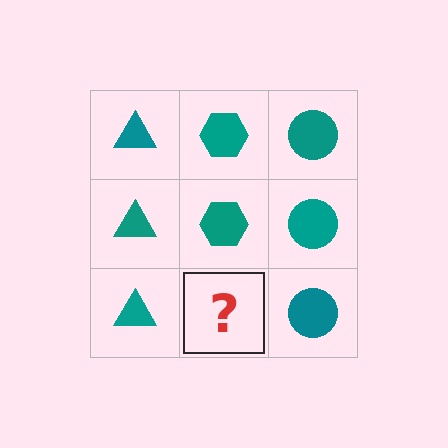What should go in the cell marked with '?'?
The missing cell should contain a teal hexagon.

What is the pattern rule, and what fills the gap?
The rule is that each column has a consistent shape. The gap should be filled with a teal hexagon.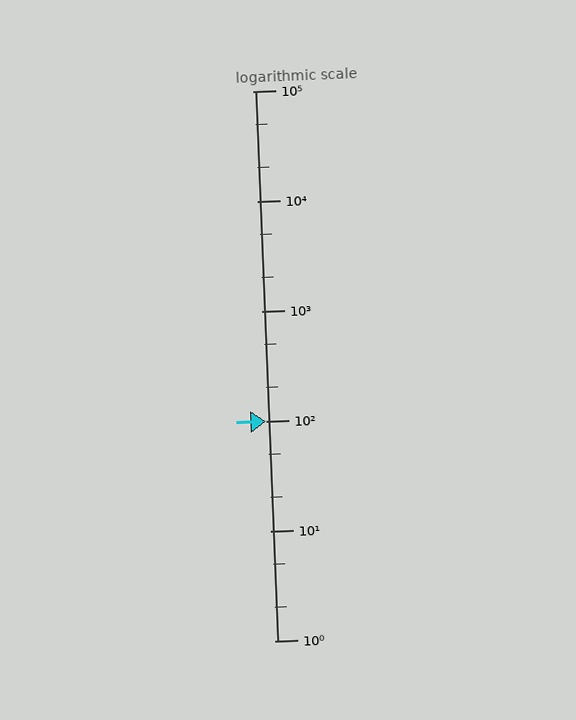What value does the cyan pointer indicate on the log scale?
The pointer indicates approximately 100.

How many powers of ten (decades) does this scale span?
The scale spans 5 decades, from 1 to 100000.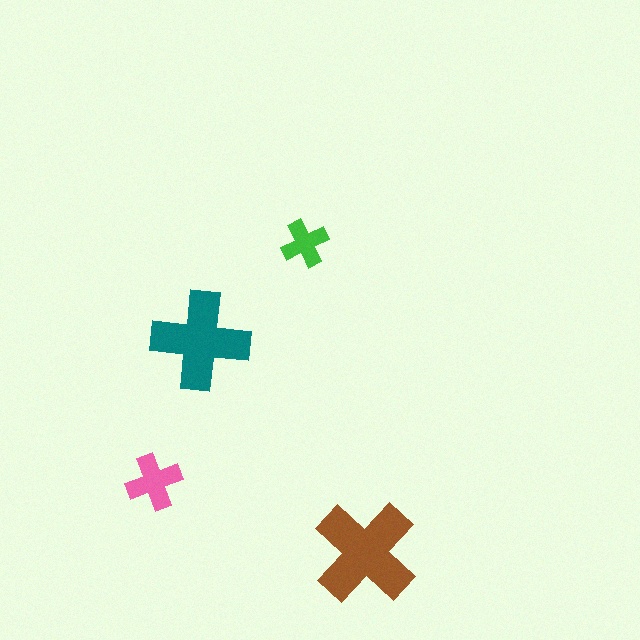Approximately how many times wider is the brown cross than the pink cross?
About 2 times wider.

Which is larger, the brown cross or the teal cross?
The brown one.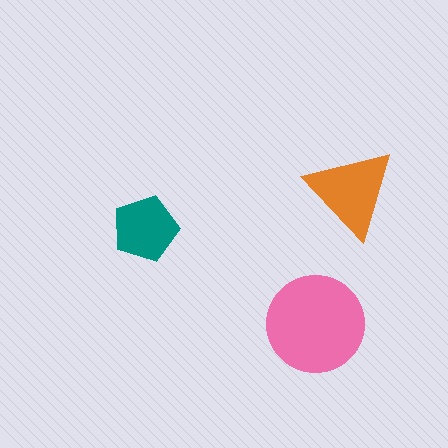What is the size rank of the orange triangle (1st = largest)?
2nd.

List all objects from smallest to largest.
The teal pentagon, the orange triangle, the pink circle.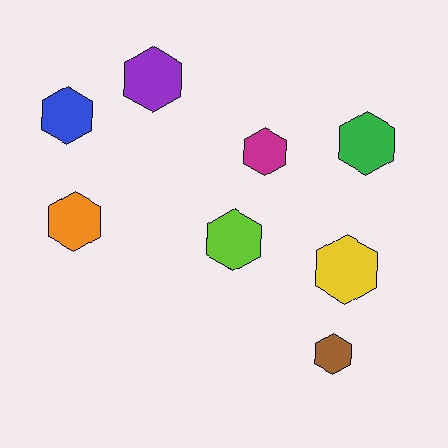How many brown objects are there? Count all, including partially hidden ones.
There is 1 brown object.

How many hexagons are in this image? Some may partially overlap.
There are 8 hexagons.